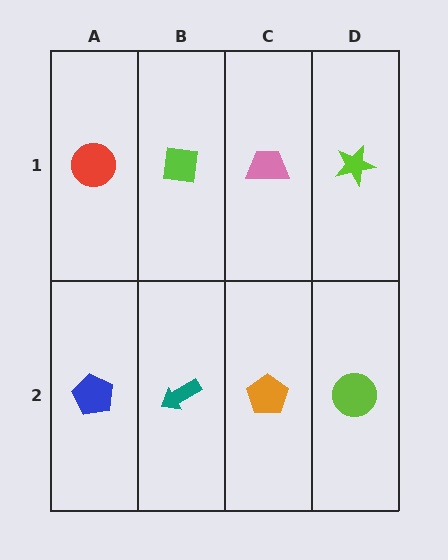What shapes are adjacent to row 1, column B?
A teal arrow (row 2, column B), a red circle (row 1, column A), a pink trapezoid (row 1, column C).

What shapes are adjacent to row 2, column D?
A lime star (row 1, column D), an orange pentagon (row 2, column C).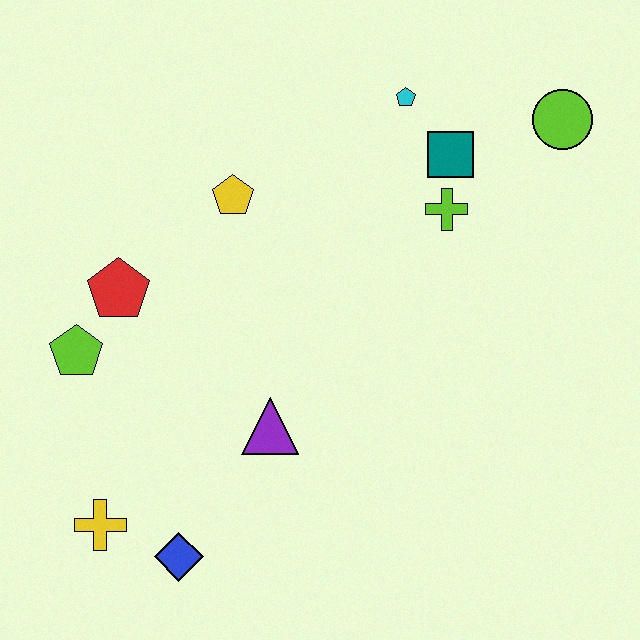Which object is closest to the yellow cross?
The blue diamond is closest to the yellow cross.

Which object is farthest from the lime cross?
The yellow cross is farthest from the lime cross.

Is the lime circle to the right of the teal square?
Yes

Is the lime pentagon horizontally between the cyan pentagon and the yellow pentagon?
No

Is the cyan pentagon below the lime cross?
No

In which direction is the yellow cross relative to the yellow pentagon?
The yellow cross is below the yellow pentagon.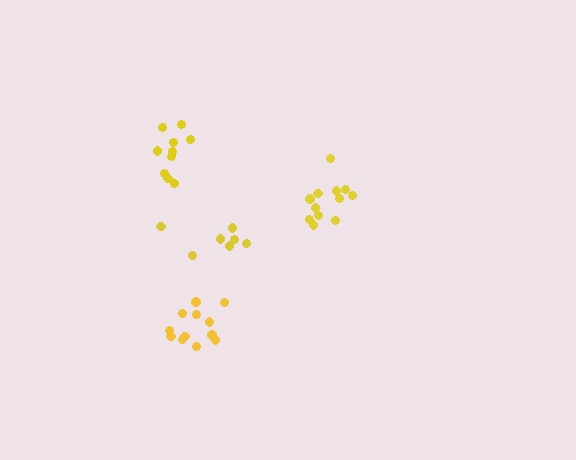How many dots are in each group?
Group 1: 12 dots, Group 2: 7 dots, Group 3: 10 dots, Group 4: 12 dots (41 total).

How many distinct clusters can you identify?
There are 4 distinct clusters.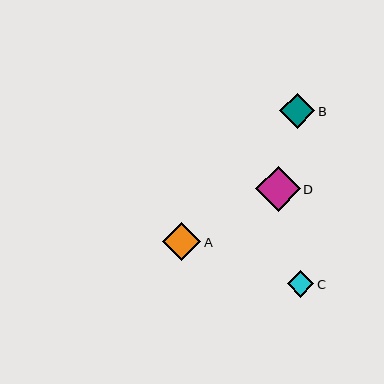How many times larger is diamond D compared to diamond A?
Diamond D is approximately 1.2 times the size of diamond A.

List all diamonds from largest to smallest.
From largest to smallest: D, A, B, C.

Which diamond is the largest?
Diamond D is the largest with a size of approximately 44 pixels.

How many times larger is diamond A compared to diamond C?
Diamond A is approximately 1.4 times the size of diamond C.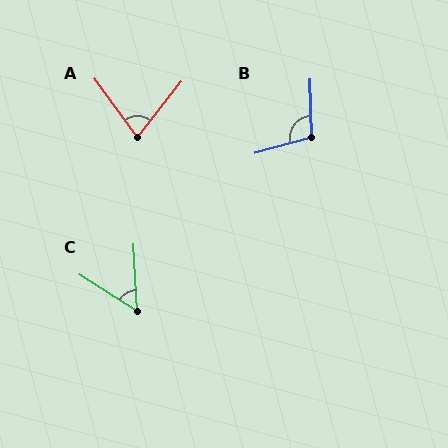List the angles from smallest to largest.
C (54°), A (75°), B (104°).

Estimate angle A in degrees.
Approximately 75 degrees.